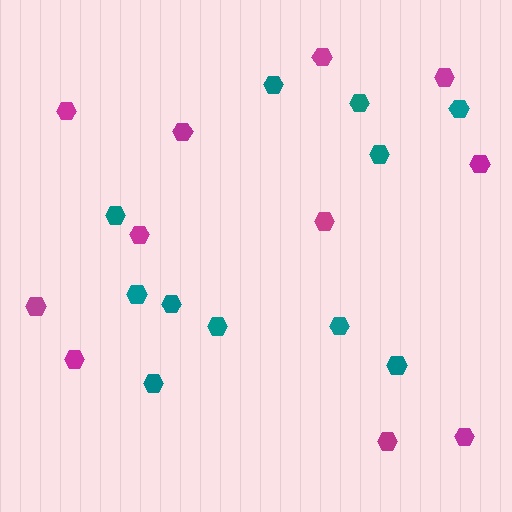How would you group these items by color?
There are 2 groups: one group of teal hexagons (11) and one group of magenta hexagons (11).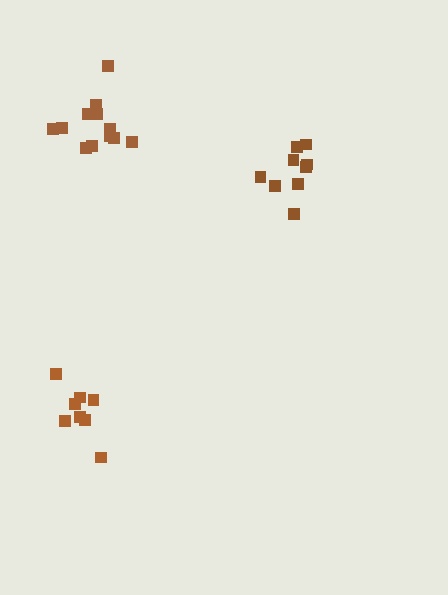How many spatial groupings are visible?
There are 3 spatial groupings.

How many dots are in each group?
Group 1: 12 dots, Group 2: 9 dots, Group 3: 8 dots (29 total).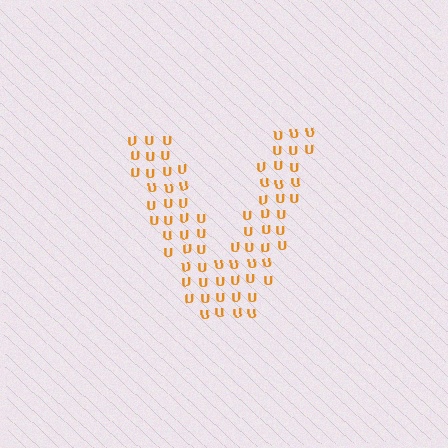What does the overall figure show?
The overall figure shows the letter V.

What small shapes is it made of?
It is made of small letter U's.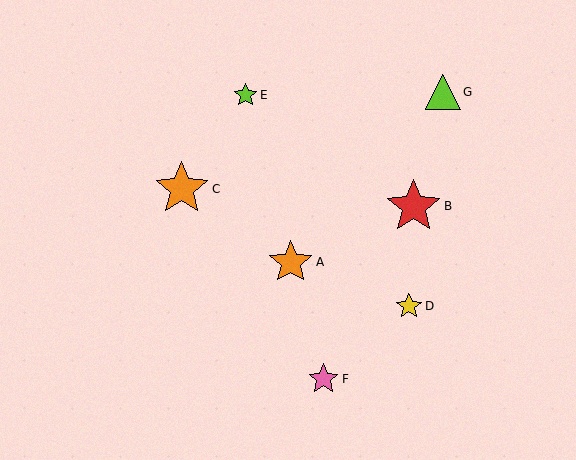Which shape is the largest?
The red star (labeled B) is the largest.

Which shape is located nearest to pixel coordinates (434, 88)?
The lime triangle (labeled G) at (443, 92) is nearest to that location.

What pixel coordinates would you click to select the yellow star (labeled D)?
Click at (409, 306) to select the yellow star D.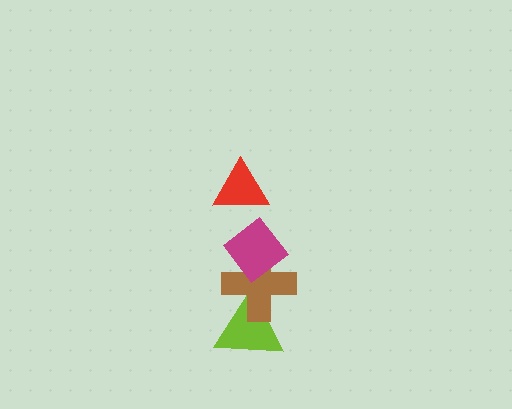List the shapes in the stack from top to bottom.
From top to bottom: the red triangle, the magenta diamond, the brown cross, the lime triangle.